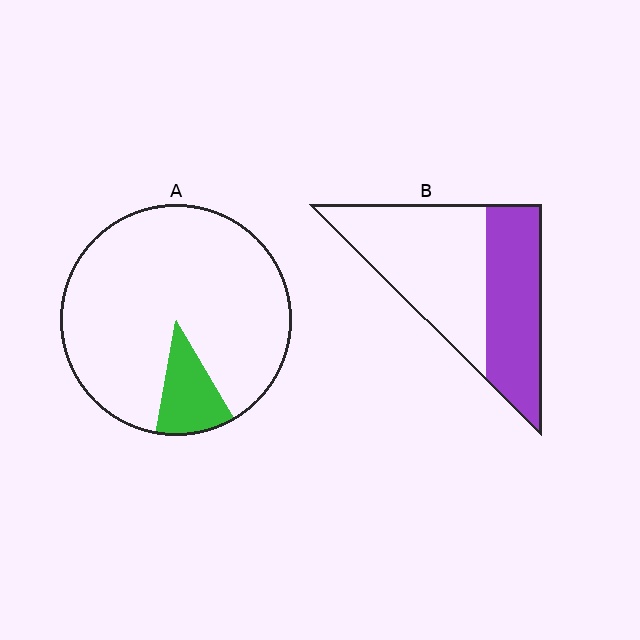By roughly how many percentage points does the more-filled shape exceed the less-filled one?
By roughly 30 percentage points (B over A).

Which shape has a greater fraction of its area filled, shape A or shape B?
Shape B.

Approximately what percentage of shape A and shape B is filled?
A is approximately 10% and B is approximately 40%.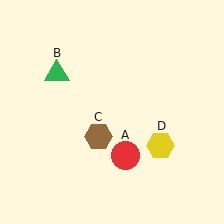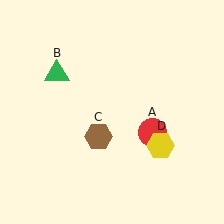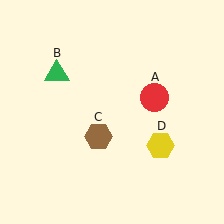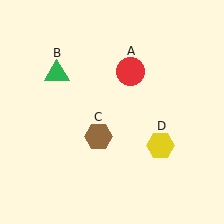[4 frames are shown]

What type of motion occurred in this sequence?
The red circle (object A) rotated counterclockwise around the center of the scene.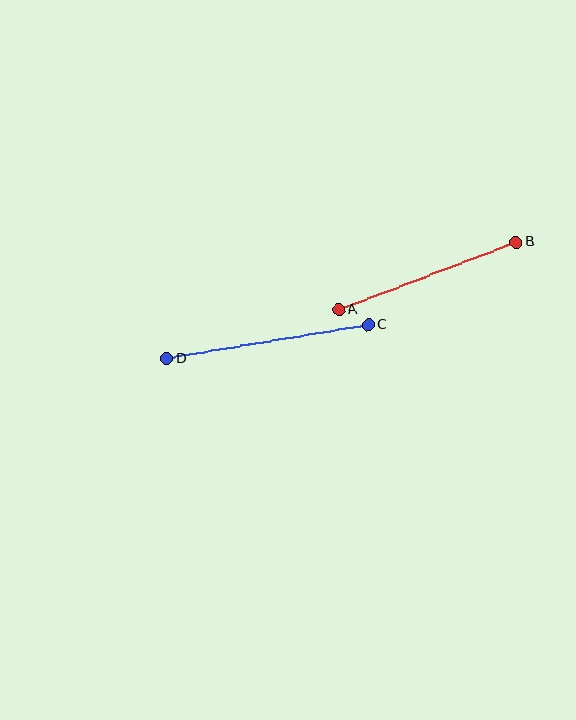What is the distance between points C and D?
The distance is approximately 204 pixels.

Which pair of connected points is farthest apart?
Points C and D are farthest apart.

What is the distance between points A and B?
The distance is approximately 190 pixels.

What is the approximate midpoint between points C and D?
The midpoint is at approximately (267, 341) pixels.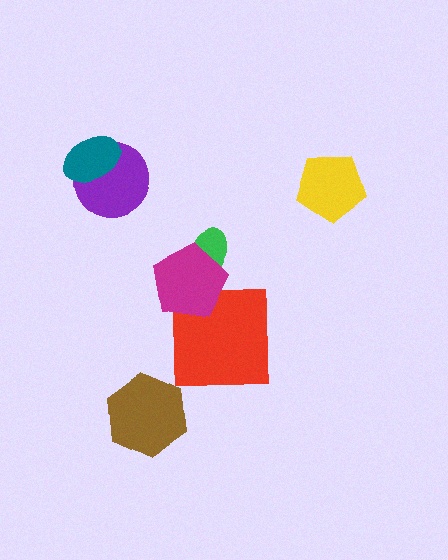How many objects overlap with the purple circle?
1 object overlaps with the purple circle.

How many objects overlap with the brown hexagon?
0 objects overlap with the brown hexagon.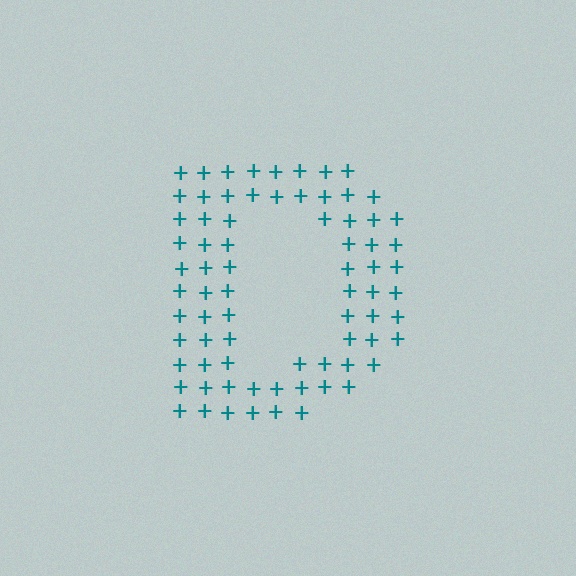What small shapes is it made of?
It is made of small plus signs.